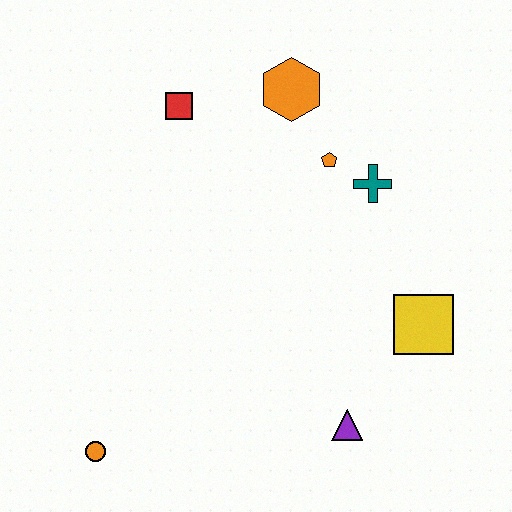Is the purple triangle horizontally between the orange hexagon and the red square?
No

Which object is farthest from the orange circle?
The orange hexagon is farthest from the orange circle.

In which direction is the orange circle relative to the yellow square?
The orange circle is to the left of the yellow square.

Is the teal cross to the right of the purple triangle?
Yes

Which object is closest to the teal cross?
The orange pentagon is closest to the teal cross.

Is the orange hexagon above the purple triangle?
Yes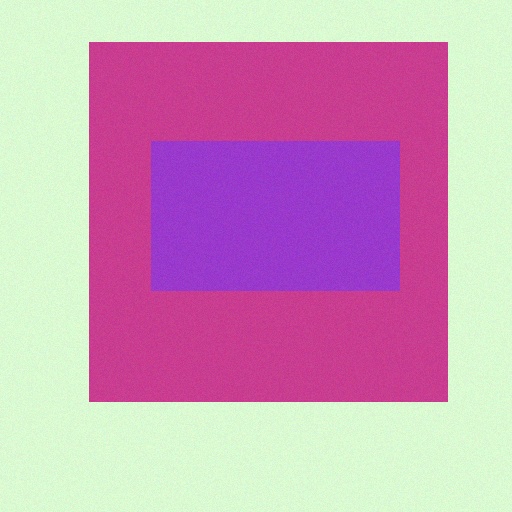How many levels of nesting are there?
2.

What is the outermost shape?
The magenta square.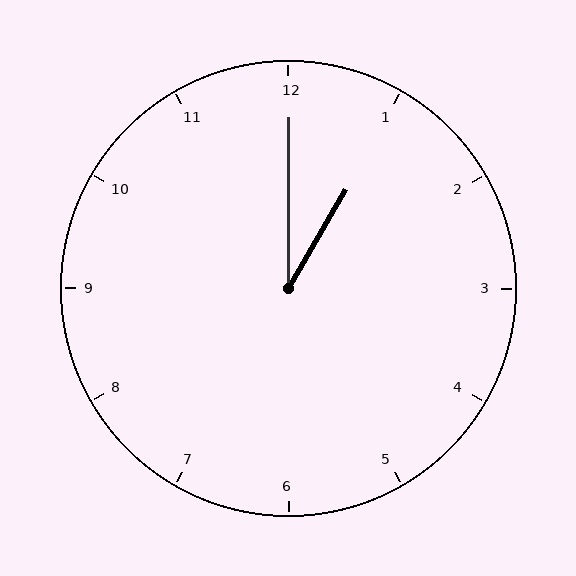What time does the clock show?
1:00.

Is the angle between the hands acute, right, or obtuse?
It is acute.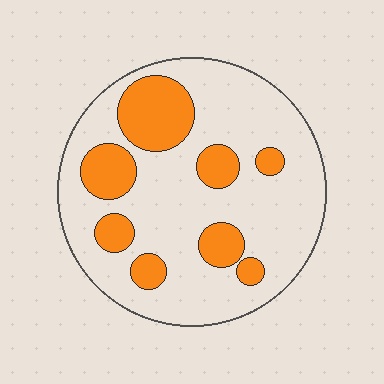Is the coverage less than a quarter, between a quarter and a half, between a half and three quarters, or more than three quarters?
Less than a quarter.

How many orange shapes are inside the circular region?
8.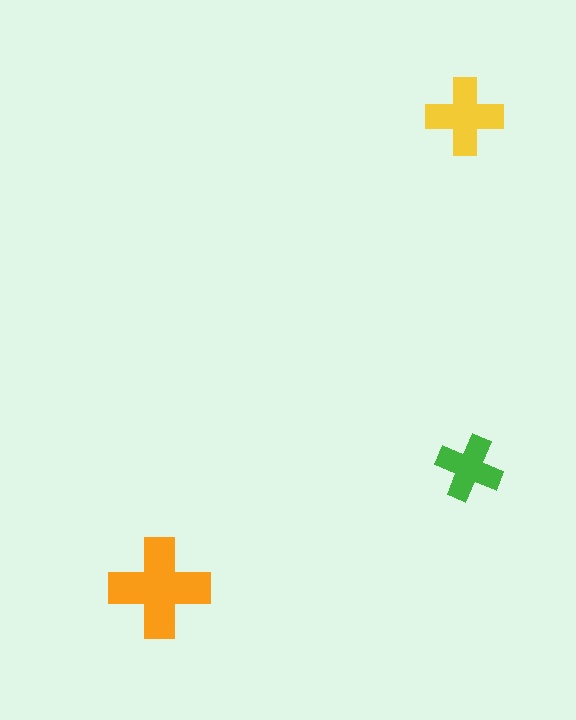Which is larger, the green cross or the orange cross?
The orange one.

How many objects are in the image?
There are 3 objects in the image.